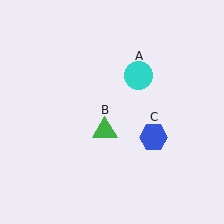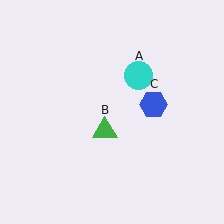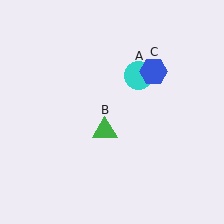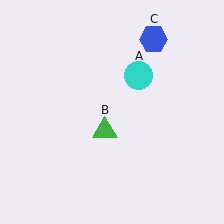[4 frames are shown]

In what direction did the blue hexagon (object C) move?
The blue hexagon (object C) moved up.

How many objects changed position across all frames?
1 object changed position: blue hexagon (object C).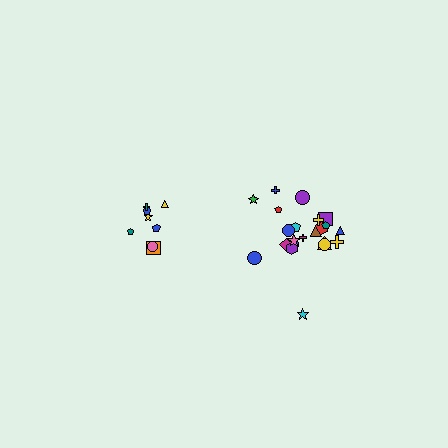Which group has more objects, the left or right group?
The right group.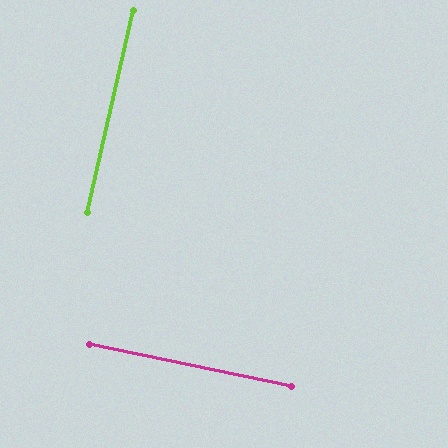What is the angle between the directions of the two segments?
Approximately 89 degrees.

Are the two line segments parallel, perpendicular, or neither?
Perpendicular — they meet at approximately 89°.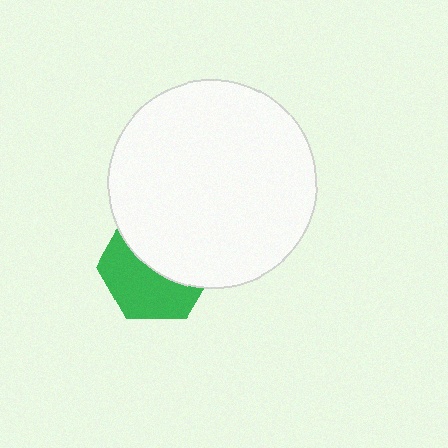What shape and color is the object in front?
The object in front is a white circle.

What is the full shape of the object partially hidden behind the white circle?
The partially hidden object is a green hexagon.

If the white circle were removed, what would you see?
You would see the complete green hexagon.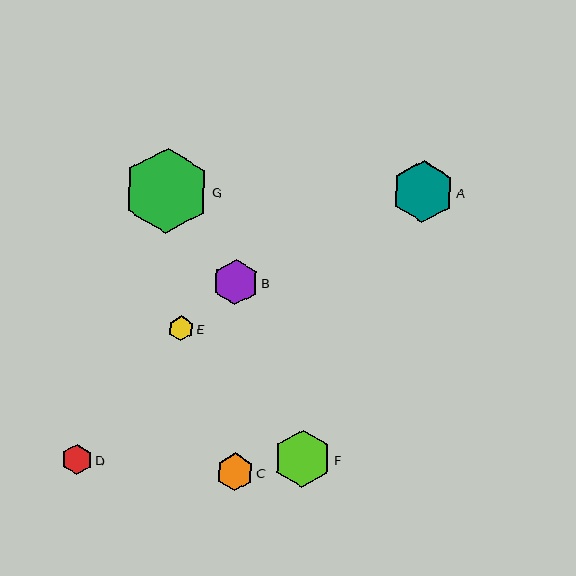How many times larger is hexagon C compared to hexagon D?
Hexagon C is approximately 1.3 times the size of hexagon D.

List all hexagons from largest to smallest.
From largest to smallest: G, A, F, B, C, D, E.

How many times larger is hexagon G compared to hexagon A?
Hexagon G is approximately 1.4 times the size of hexagon A.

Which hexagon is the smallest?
Hexagon E is the smallest with a size of approximately 25 pixels.